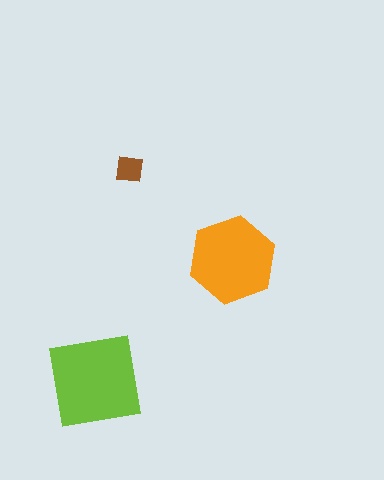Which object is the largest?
The lime square.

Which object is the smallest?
The brown square.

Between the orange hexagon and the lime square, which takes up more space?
The lime square.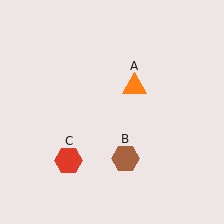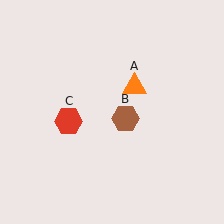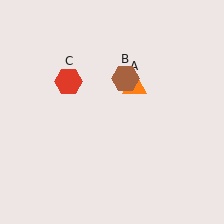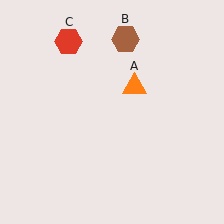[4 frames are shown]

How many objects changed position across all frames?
2 objects changed position: brown hexagon (object B), red hexagon (object C).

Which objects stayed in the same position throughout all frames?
Orange triangle (object A) remained stationary.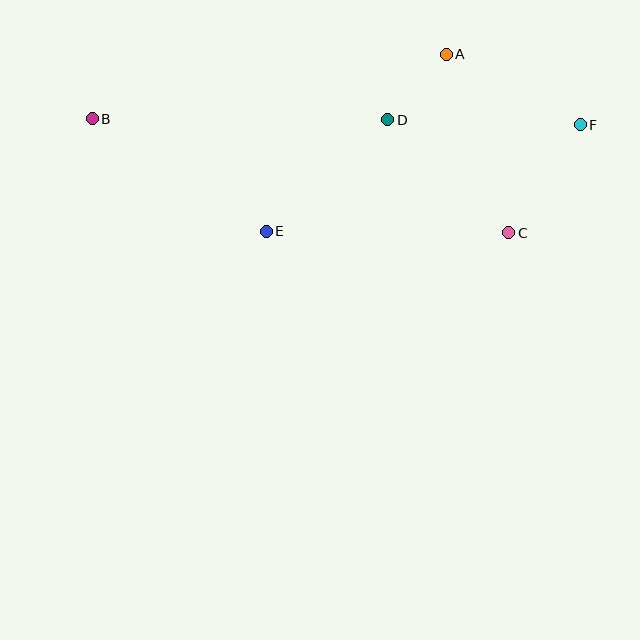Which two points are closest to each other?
Points A and D are closest to each other.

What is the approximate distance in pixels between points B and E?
The distance between B and E is approximately 207 pixels.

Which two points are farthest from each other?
Points B and F are farthest from each other.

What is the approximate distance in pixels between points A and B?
The distance between A and B is approximately 360 pixels.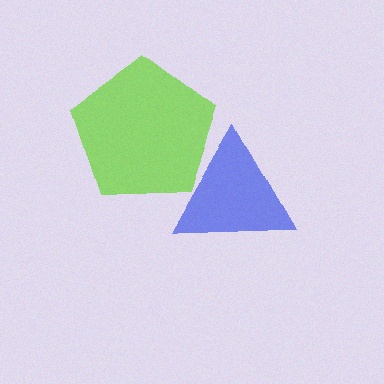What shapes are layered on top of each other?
The layered shapes are: a blue triangle, a lime pentagon.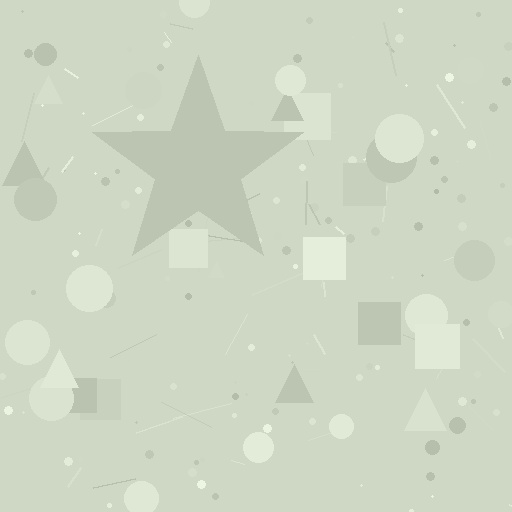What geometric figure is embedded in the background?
A star is embedded in the background.